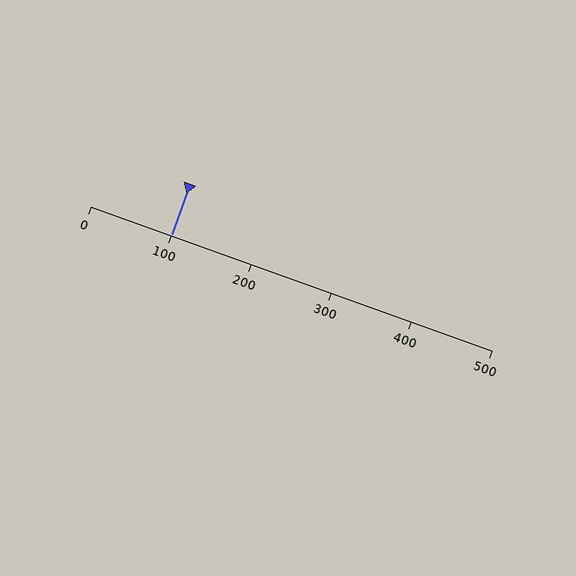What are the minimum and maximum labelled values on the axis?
The axis runs from 0 to 500.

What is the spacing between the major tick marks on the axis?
The major ticks are spaced 100 apart.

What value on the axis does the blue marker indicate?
The marker indicates approximately 100.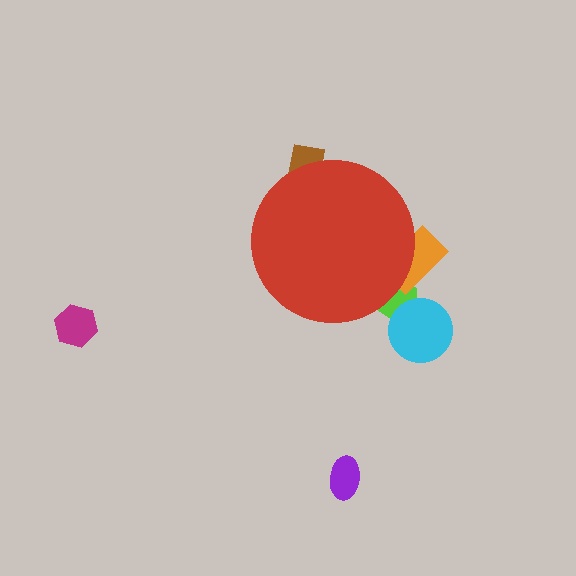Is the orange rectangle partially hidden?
Yes, the orange rectangle is partially hidden behind the red circle.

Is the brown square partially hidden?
Yes, the brown square is partially hidden behind the red circle.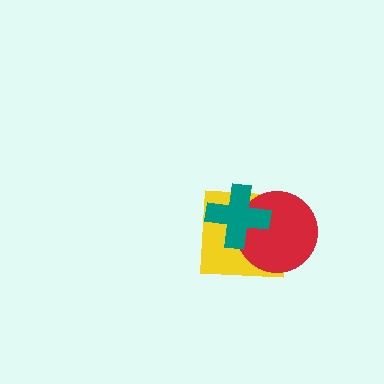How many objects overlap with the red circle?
2 objects overlap with the red circle.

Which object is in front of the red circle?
The teal cross is in front of the red circle.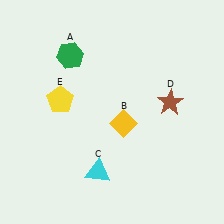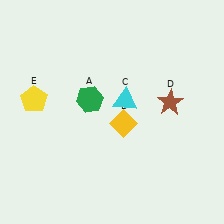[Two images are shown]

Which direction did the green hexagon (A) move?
The green hexagon (A) moved down.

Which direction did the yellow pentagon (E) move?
The yellow pentagon (E) moved left.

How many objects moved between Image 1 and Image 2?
3 objects moved between the two images.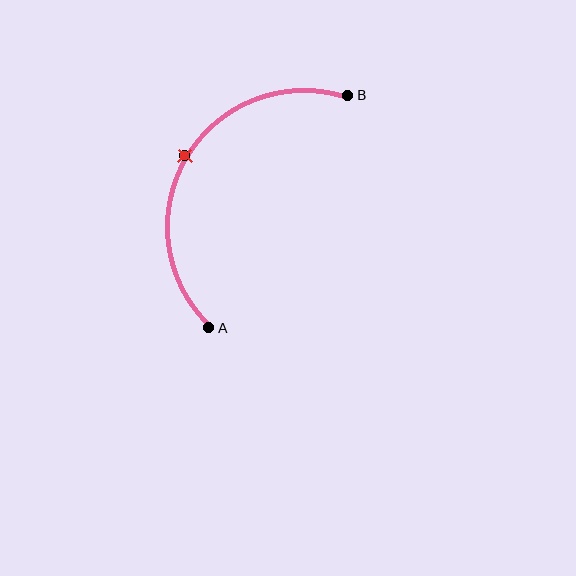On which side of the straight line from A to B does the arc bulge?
The arc bulges to the left of the straight line connecting A and B.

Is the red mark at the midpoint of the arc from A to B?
Yes. The red mark lies on the arc at equal arc-length from both A and B — it is the arc midpoint.